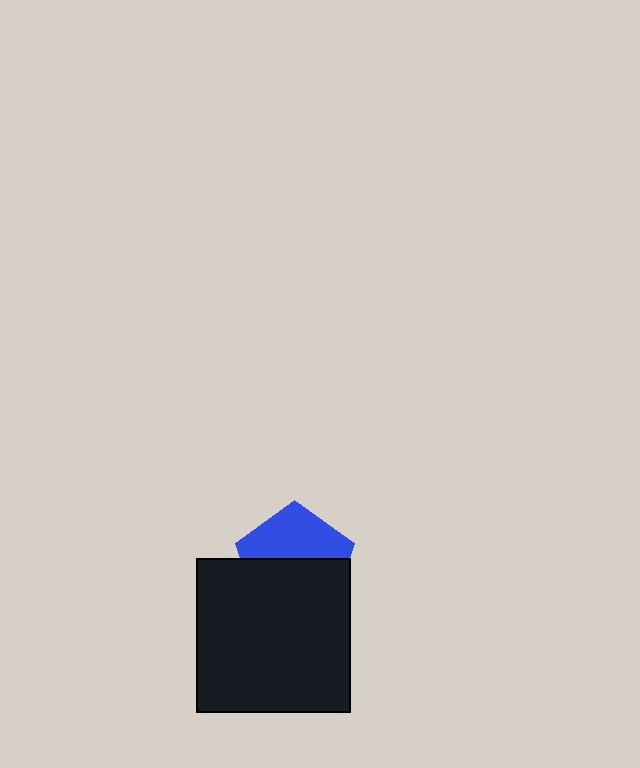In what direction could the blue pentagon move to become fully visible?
The blue pentagon could move up. That would shift it out from behind the black square entirely.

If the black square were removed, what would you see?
You would see the complete blue pentagon.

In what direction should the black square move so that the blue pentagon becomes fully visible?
The black square should move down. That is the shortest direction to clear the overlap and leave the blue pentagon fully visible.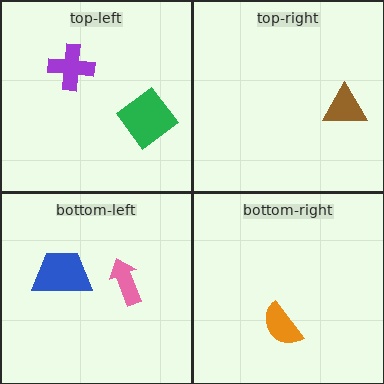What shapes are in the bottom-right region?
The orange semicircle.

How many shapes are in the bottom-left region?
2.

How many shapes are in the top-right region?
1.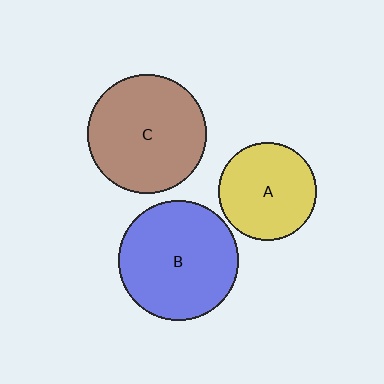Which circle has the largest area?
Circle B (blue).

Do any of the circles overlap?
No, none of the circles overlap.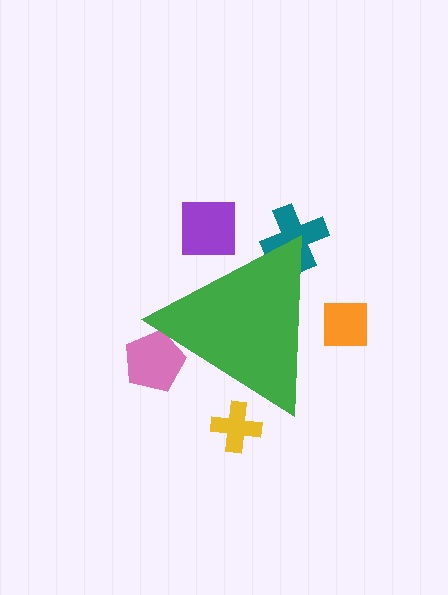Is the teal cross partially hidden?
Yes, the teal cross is partially hidden behind the green triangle.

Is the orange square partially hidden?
Yes, the orange square is partially hidden behind the green triangle.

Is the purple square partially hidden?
Yes, the purple square is partially hidden behind the green triangle.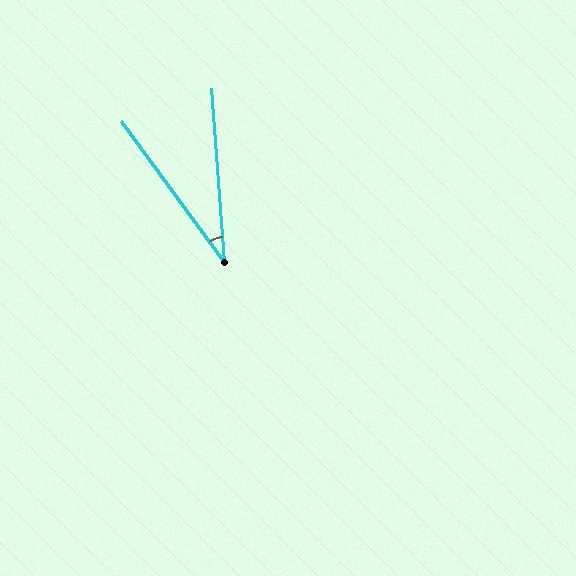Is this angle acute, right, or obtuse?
It is acute.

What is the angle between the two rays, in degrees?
Approximately 32 degrees.